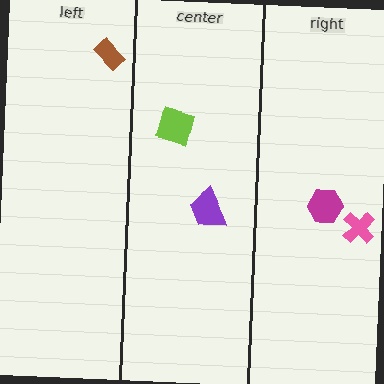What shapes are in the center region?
The purple trapezoid, the lime square.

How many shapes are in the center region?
2.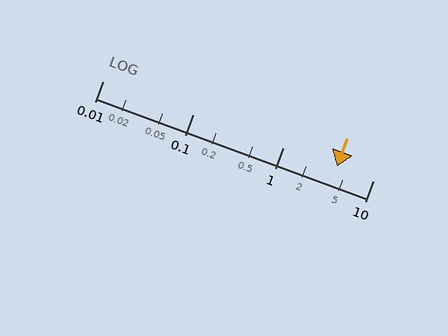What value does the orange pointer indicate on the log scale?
The pointer indicates approximately 4.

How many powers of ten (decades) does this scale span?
The scale spans 3 decades, from 0.01 to 10.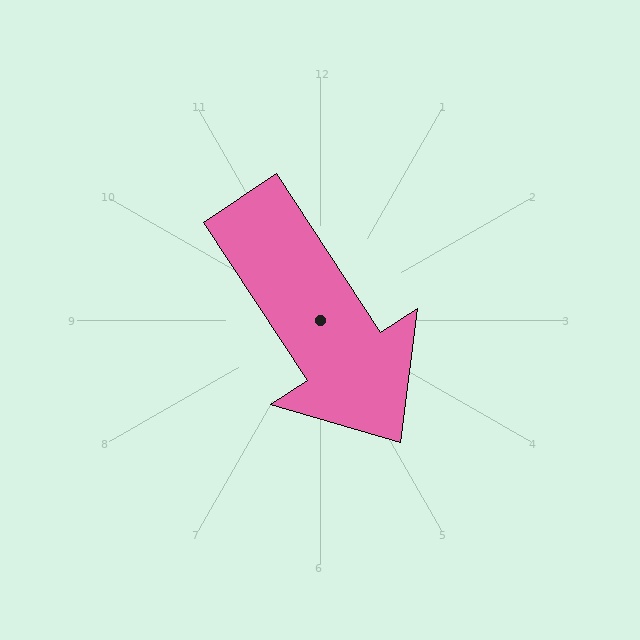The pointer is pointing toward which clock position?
Roughly 5 o'clock.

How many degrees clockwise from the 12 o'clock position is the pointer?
Approximately 147 degrees.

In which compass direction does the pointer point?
Southeast.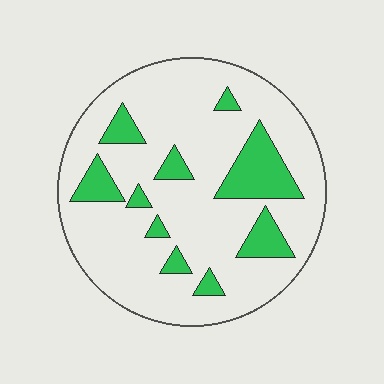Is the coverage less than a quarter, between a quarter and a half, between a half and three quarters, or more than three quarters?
Less than a quarter.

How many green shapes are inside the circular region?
10.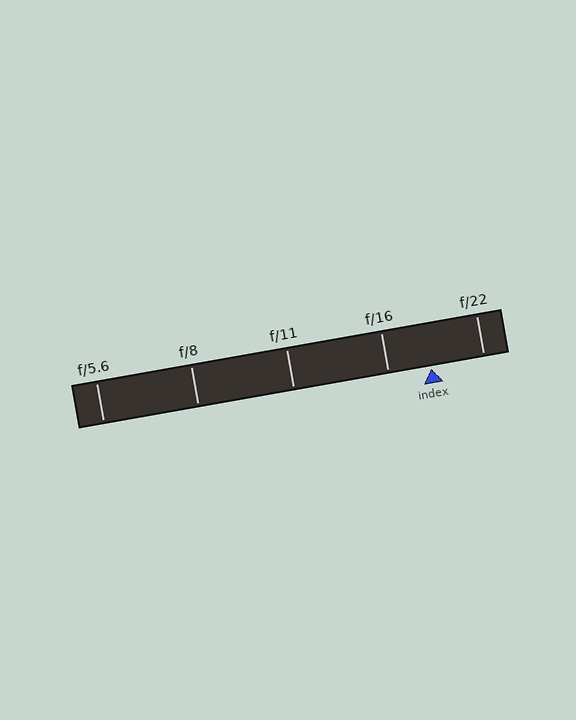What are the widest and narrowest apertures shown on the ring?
The widest aperture shown is f/5.6 and the narrowest is f/22.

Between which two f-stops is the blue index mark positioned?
The index mark is between f/16 and f/22.